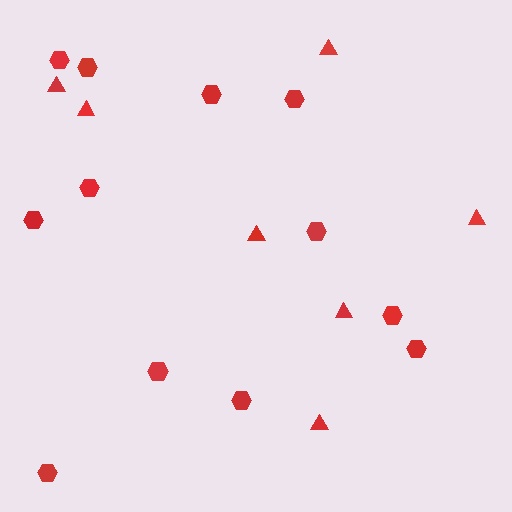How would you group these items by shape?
There are 2 groups: one group of triangles (7) and one group of hexagons (12).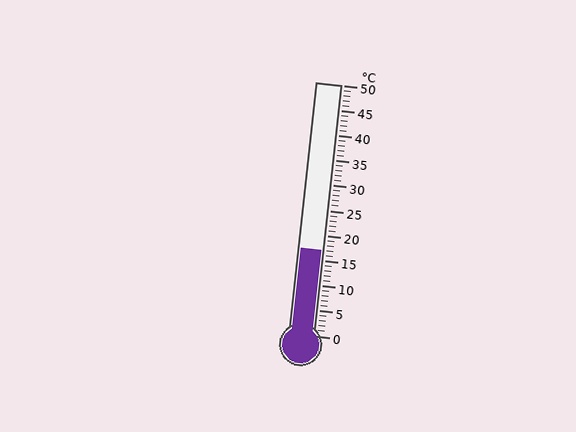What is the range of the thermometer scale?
The thermometer scale ranges from 0°C to 50°C.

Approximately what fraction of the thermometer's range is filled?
The thermometer is filled to approximately 35% of its range.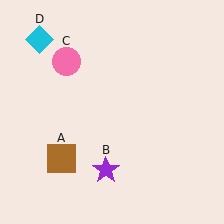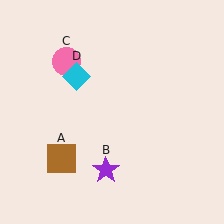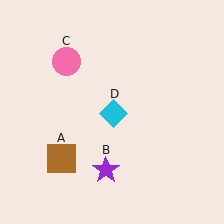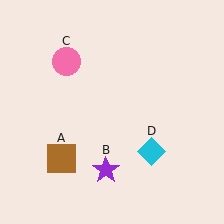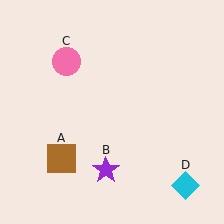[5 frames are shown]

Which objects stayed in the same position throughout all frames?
Brown square (object A) and purple star (object B) and pink circle (object C) remained stationary.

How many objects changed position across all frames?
1 object changed position: cyan diamond (object D).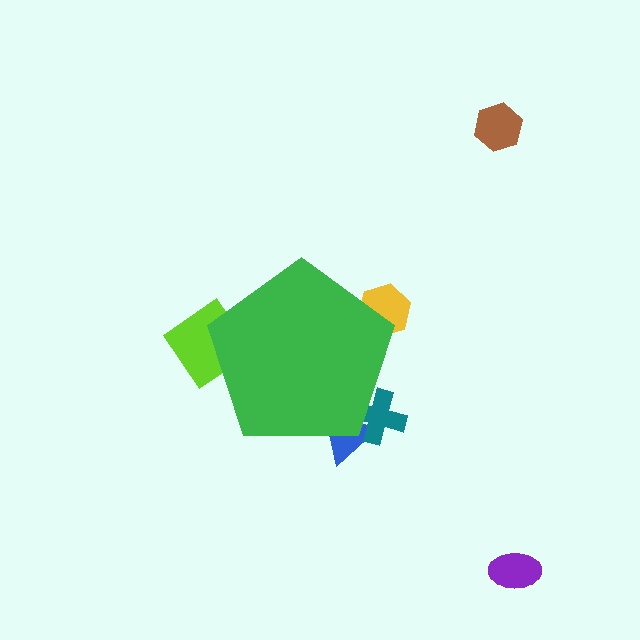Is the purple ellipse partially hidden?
No, the purple ellipse is fully visible.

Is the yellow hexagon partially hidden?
Yes, the yellow hexagon is partially hidden behind the green pentagon.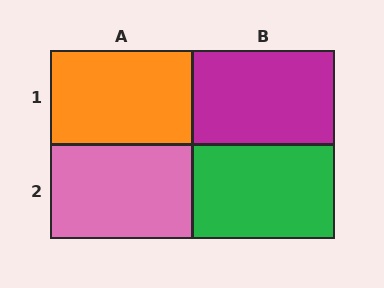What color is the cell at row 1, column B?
Magenta.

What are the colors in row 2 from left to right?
Pink, green.